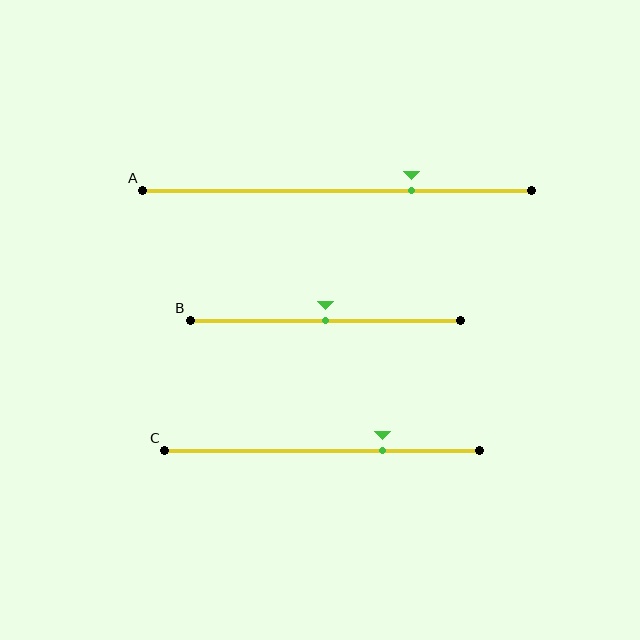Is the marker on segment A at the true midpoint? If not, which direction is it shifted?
No, the marker on segment A is shifted to the right by about 19% of the segment length.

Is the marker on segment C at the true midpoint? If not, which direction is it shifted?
No, the marker on segment C is shifted to the right by about 19% of the segment length.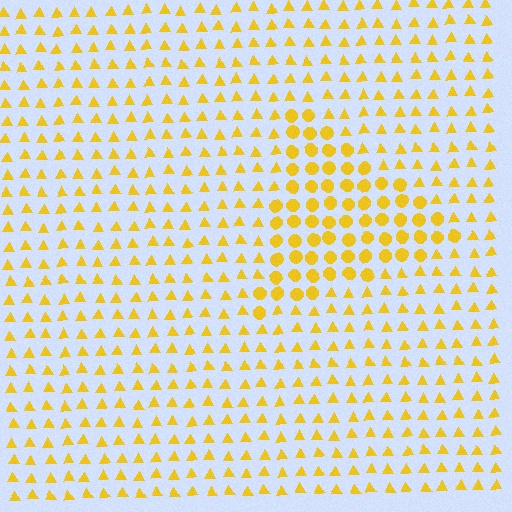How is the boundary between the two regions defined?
The boundary is defined by a change in element shape: circles inside vs. triangles outside. All elements share the same color and spacing.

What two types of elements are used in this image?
The image uses circles inside the triangle region and triangles outside it.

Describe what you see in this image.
The image is filled with small yellow elements arranged in a uniform grid. A triangle-shaped region contains circles, while the surrounding area contains triangles. The boundary is defined purely by the change in element shape.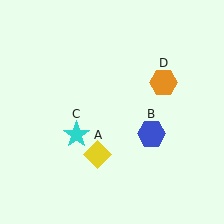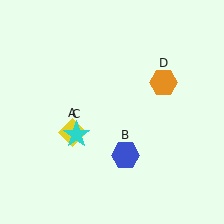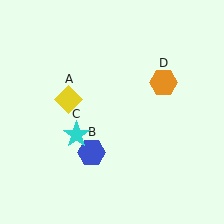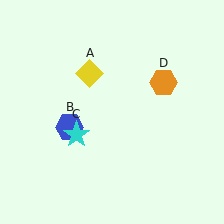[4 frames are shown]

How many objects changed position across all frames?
2 objects changed position: yellow diamond (object A), blue hexagon (object B).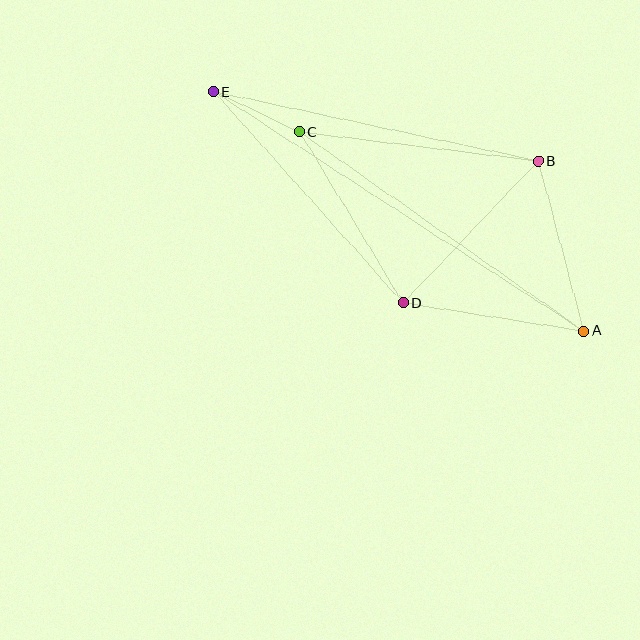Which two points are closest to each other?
Points C and E are closest to each other.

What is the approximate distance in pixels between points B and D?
The distance between B and D is approximately 196 pixels.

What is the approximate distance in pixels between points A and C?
The distance between A and C is approximately 347 pixels.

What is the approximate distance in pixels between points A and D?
The distance between A and D is approximately 183 pixels.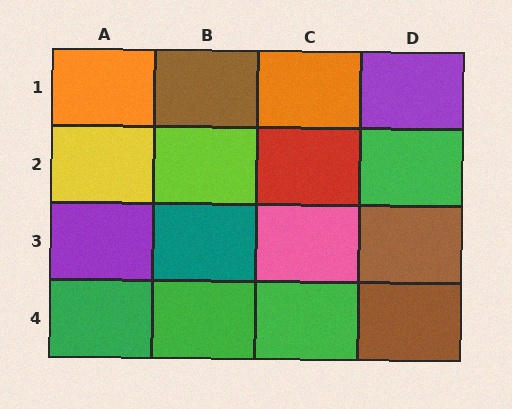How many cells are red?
1 cell is red.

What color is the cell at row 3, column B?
Teal.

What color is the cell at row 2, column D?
Green.